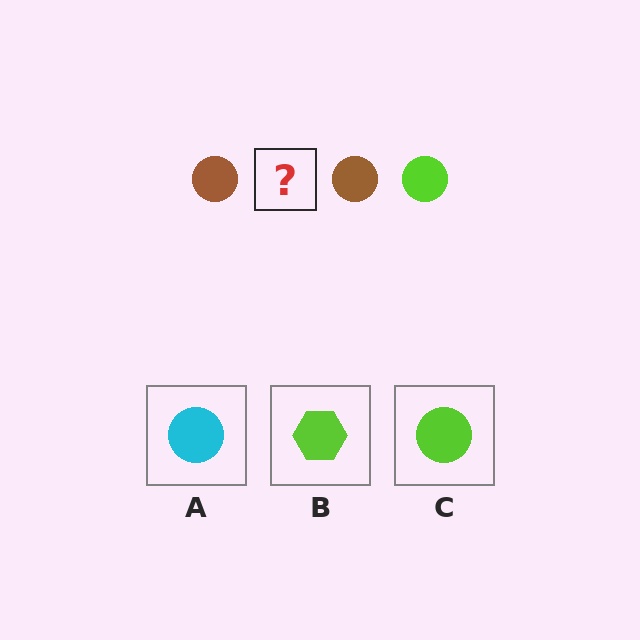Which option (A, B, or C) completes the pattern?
C.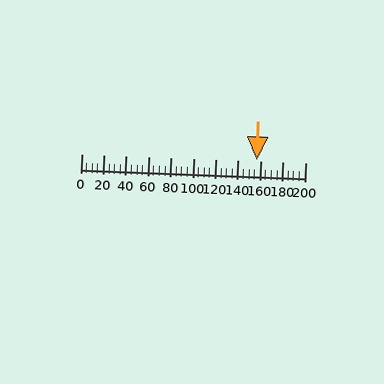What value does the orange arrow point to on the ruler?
The orange arrow points to approximately 156.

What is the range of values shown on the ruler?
The ruler shows values from 0 to 200.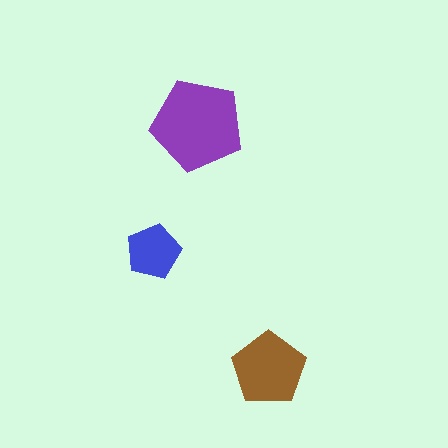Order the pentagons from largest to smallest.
the purple one, the brown one, the blue one.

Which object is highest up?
The purple pentagon is topmost.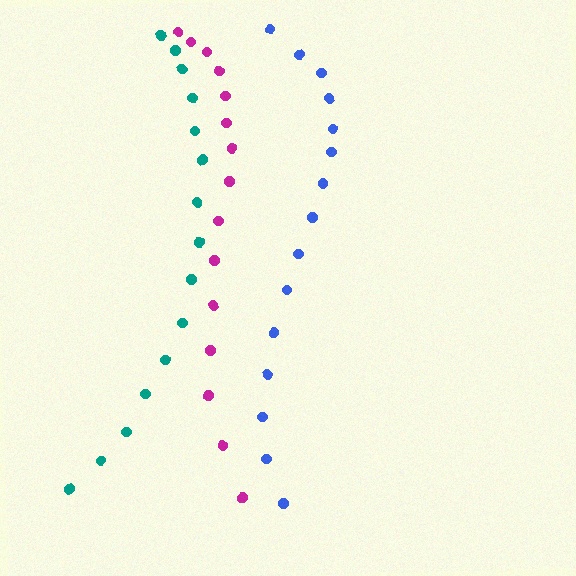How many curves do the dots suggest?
There are 3 distinct paths.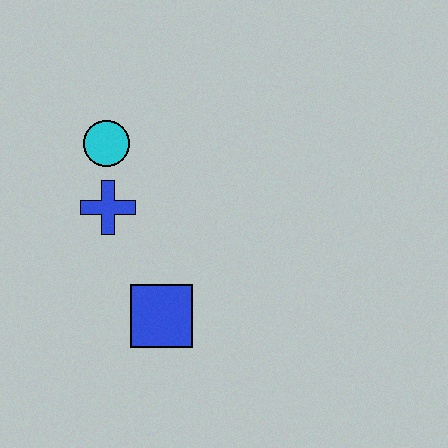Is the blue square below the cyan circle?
Yes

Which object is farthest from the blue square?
The cyan circle is farthest from the blue square.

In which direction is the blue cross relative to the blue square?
The blue cross is above the blue square.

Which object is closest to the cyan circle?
The blue cross is closest to the cyan circle.